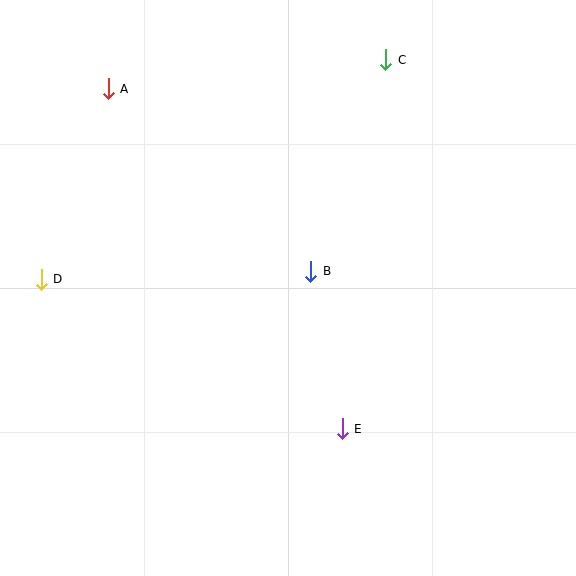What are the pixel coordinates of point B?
Point B is at (311, 271).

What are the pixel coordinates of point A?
Point A is at (108, 89).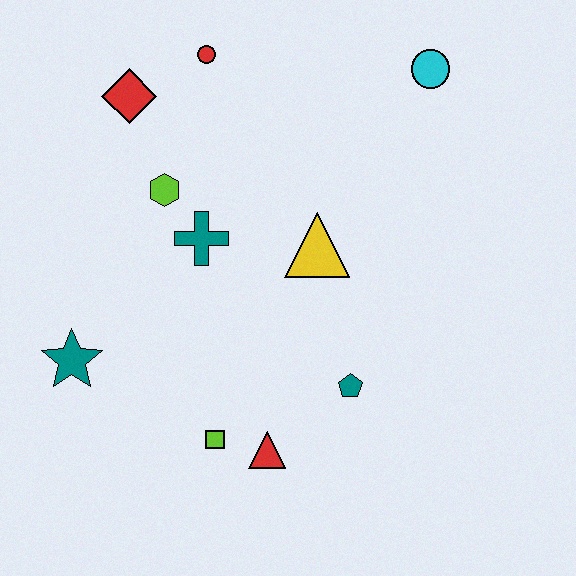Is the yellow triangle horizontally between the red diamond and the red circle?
No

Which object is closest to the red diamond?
The red circle is closest to the red diamond.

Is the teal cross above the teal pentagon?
Yes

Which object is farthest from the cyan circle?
The teal star is farthest from the cyan circle.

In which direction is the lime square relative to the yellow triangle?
The lime square is below the yellow triangle.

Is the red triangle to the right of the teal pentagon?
No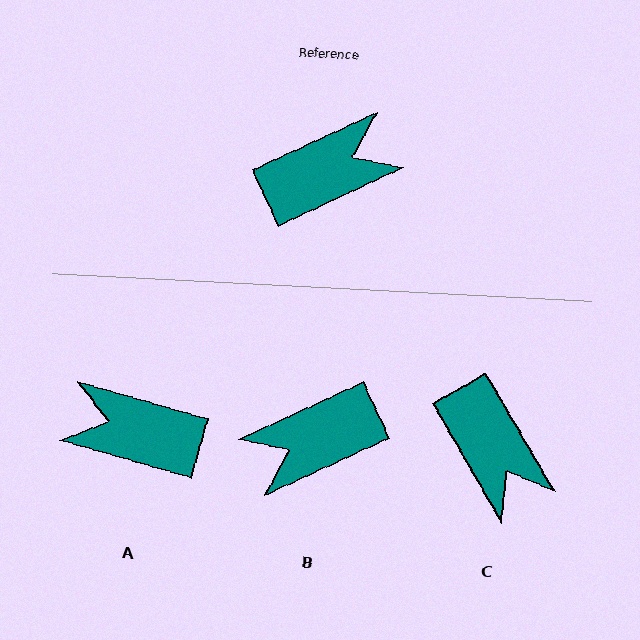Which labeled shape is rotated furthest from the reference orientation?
B, about 180 degrees away.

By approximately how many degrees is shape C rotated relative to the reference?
Approximately 85 degrees clockwise.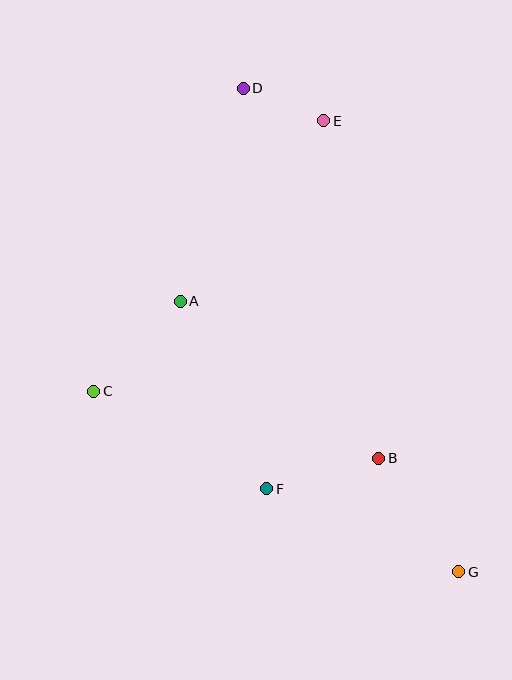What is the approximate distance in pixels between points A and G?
The distance between A and G is approximately 388 pixels.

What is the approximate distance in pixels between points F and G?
The distance between F and G is approximately 209 pixels.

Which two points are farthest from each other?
Points D and G are farthest from each other.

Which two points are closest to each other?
Points D and E are closest to each other.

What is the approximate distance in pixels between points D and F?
The distance between D and F is approximately 401 pixels.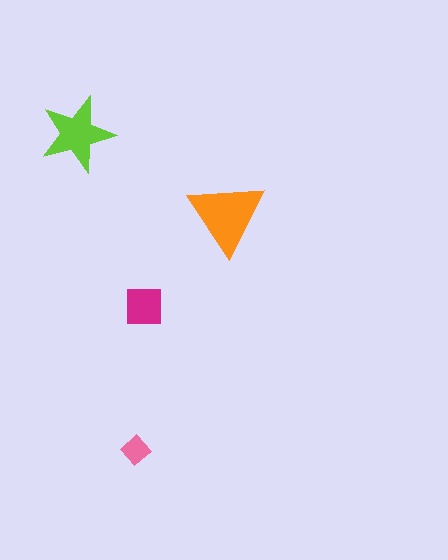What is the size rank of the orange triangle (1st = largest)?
1st.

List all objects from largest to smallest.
The orange triangle, the lime star, the magenta square, the pink diamond.